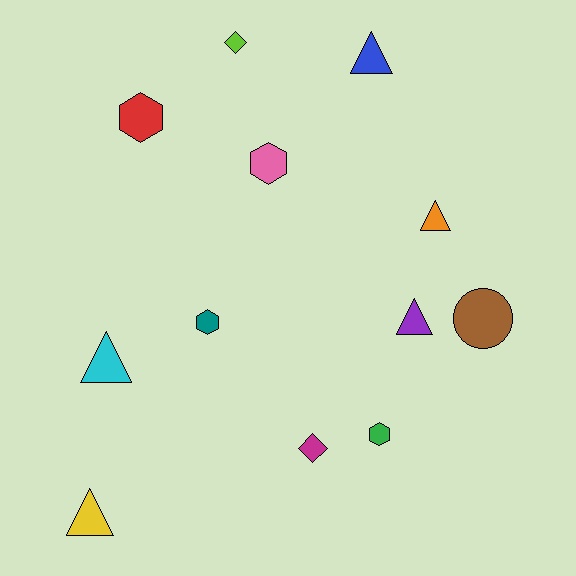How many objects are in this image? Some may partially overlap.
There are 12 objects.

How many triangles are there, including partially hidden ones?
There are 5 triangles.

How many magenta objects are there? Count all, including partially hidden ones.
There is 1 magenta object.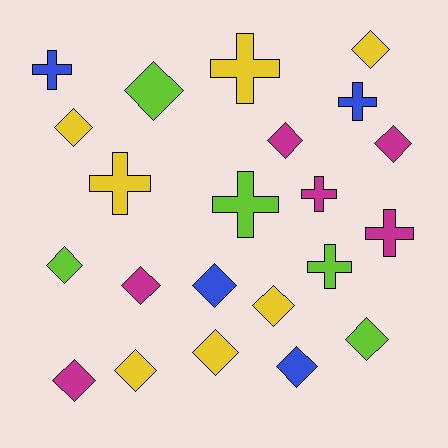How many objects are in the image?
There are 22 objects.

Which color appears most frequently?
Yellow, with 7 objects.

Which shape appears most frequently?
Diamond, with 14 objects.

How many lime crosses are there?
There are 2 lime crosses.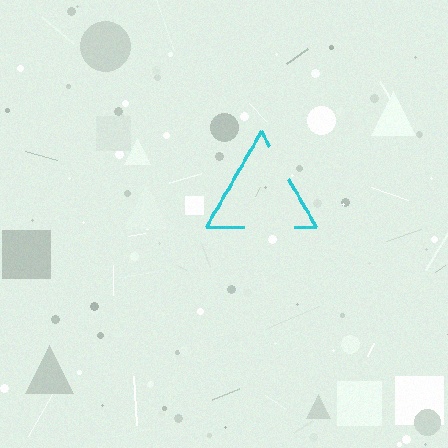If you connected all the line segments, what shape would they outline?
They would outline a triangle.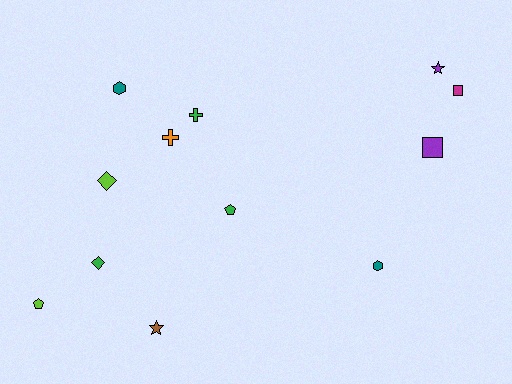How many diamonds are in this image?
There are 2 diamonds.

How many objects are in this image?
There are 12 objects.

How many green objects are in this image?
There are 3 green objects.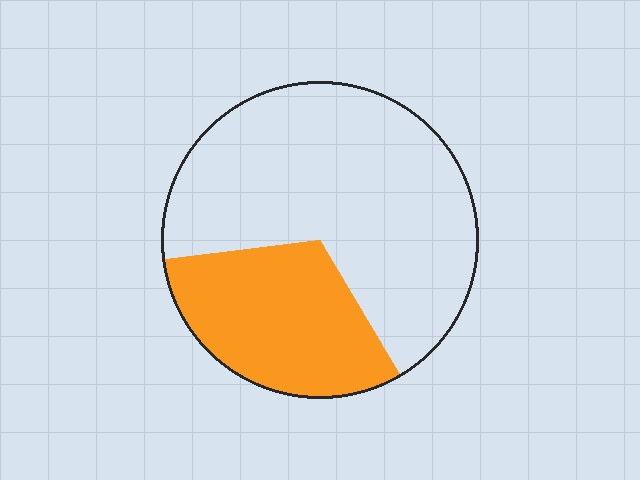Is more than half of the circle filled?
No.